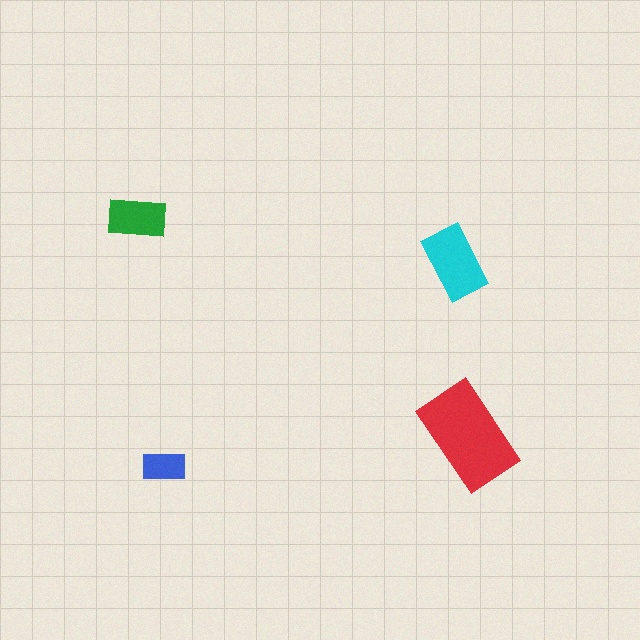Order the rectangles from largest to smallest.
the red one, the cyan one, the green one, the blue one.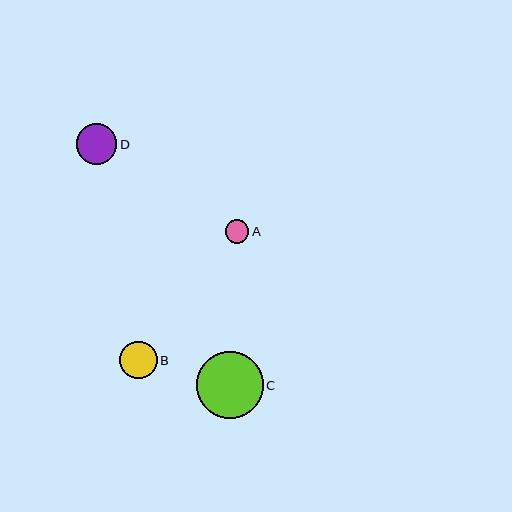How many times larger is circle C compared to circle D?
Circle C is approximately 1.6 times the size of circle D.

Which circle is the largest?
Circle C is the largest with a size of approximately 67 pixels.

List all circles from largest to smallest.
From largest to smallest: C, D, B, A.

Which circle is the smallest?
Circle A is the smallest with a size of approximately 24 pixels.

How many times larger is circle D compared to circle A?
Circle D is approximately 1.7 times the size of circle A.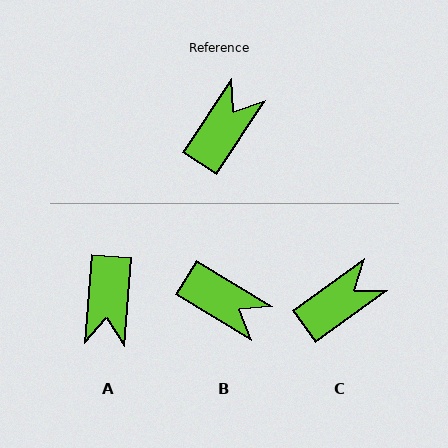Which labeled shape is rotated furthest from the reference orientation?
A, about 151 degrees away.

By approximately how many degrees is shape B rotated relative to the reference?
Approximately 88 degrees clockwise.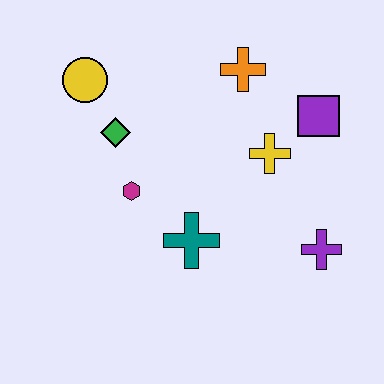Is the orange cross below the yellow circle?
No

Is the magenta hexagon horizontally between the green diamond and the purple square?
Yes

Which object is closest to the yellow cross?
The purple square is closest to the yellow cross.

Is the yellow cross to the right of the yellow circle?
Yes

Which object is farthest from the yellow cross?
The yellow circle is farthest from the yellow cross.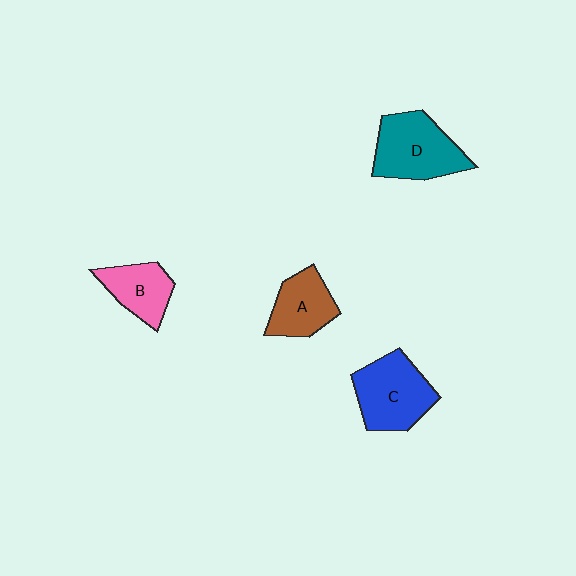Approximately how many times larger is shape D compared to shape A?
Approximately 1.4 times.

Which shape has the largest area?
Shape D (teal).